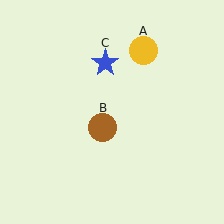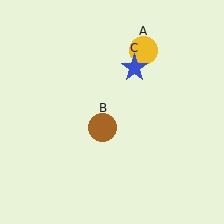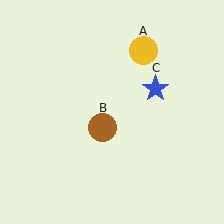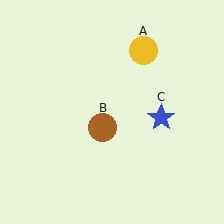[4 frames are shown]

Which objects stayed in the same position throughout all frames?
Yellow circle (object A) and brown circle (object B) remained stationary.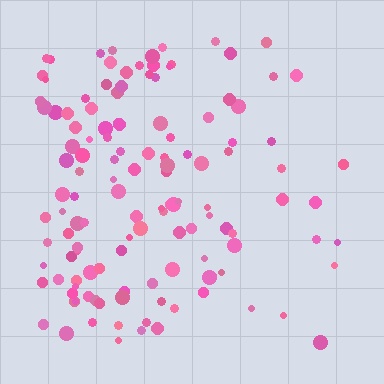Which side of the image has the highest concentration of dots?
The left.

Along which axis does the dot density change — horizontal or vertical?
Horizontal.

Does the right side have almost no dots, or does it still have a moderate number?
Still a moderate number, just noticeably fewer than the left.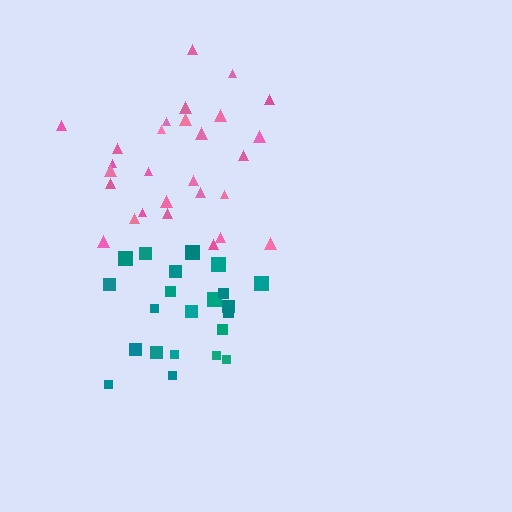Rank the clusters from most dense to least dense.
teal, pink.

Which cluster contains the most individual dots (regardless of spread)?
Pink (28).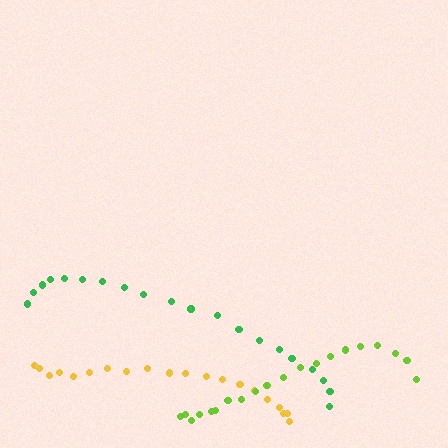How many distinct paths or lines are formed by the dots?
There are 3 distinct paths.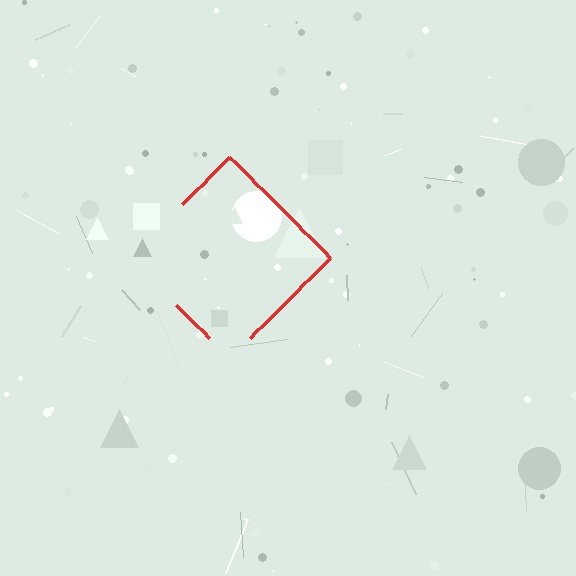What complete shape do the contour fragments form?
The contour fragments form a diamond.